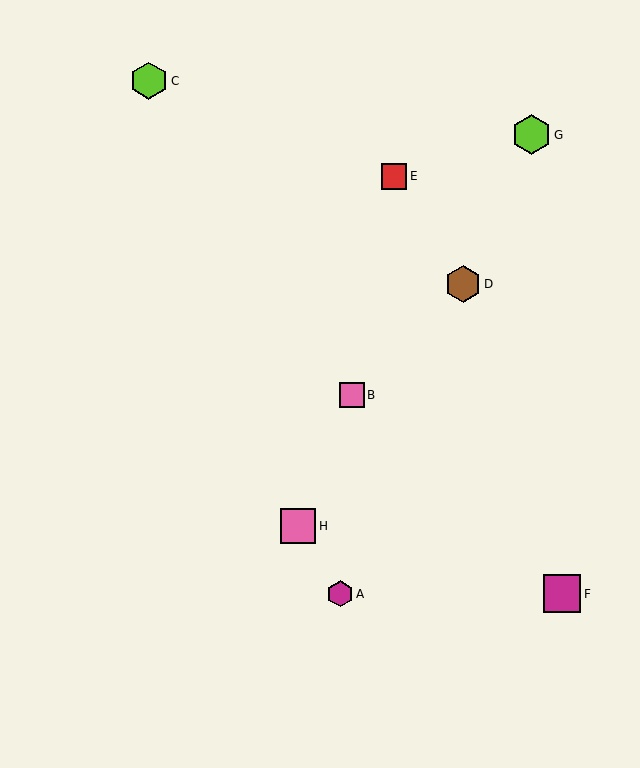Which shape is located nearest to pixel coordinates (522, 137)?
The lime hexagon (labeled G) at (532, 135) is nearest to that location.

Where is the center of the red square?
The center of the red square is at (394, 176).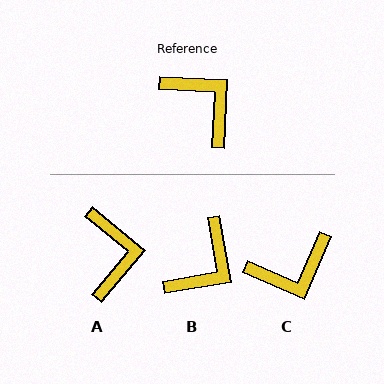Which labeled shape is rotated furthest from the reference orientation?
C, about 110 degrees away.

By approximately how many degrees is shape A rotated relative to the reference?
Approximately 37 degrees clockwise.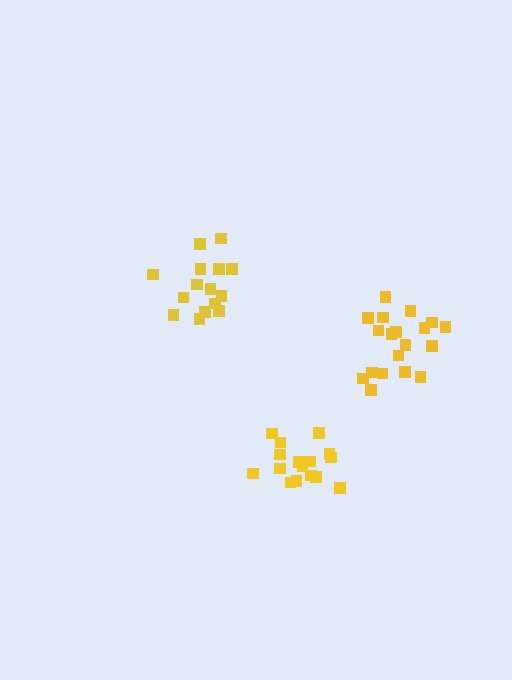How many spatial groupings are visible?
There are 3 spatial groupings.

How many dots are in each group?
Group 1: 16 dots, Group 2: 15 dots, Group 3: 19 dots (50 total).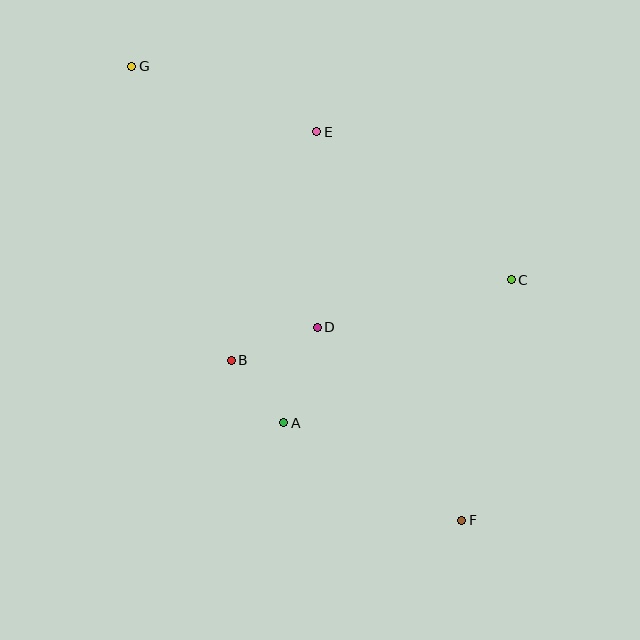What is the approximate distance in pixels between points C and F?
The distance between C and F is approximately 245 pixels.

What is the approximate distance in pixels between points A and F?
The distance between A and F is approximately 203 pixels.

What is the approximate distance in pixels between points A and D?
The distance between A and D is approximately 101 pixels.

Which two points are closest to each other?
Points A and B are closest to each other.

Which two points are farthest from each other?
Points F and G are farthest from each other.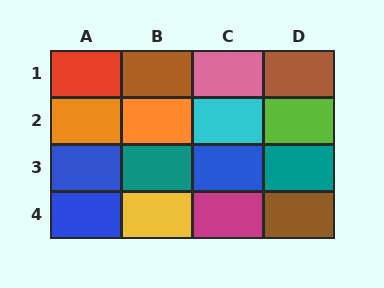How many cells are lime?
1 cell is lime.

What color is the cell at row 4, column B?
Yellow.